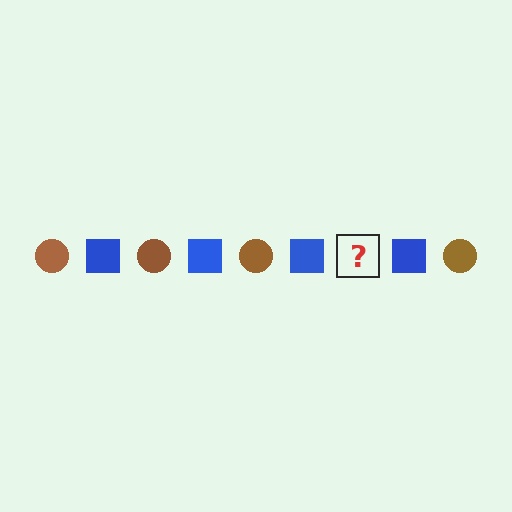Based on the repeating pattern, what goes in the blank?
The blank should be a brown circle.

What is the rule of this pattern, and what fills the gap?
The rule is that the pattern alternates between brown circle and blue square. The gap should be filled with a brown circle.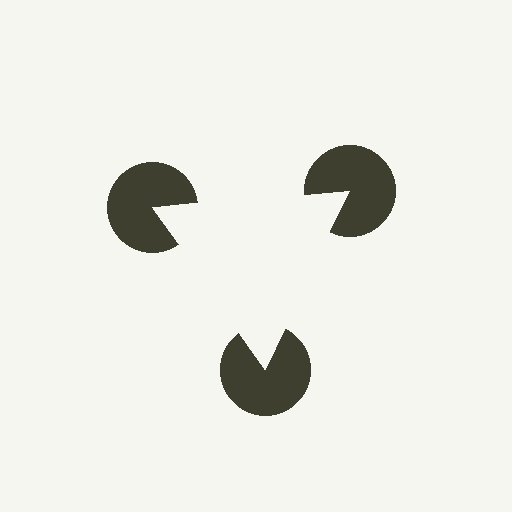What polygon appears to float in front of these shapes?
An illusory triangle — its edges are inferred from the aligned wedge cuts in the pac-man discs, not physically drawn.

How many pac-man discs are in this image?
There are 3 — one at each vertex of the illusory triangle.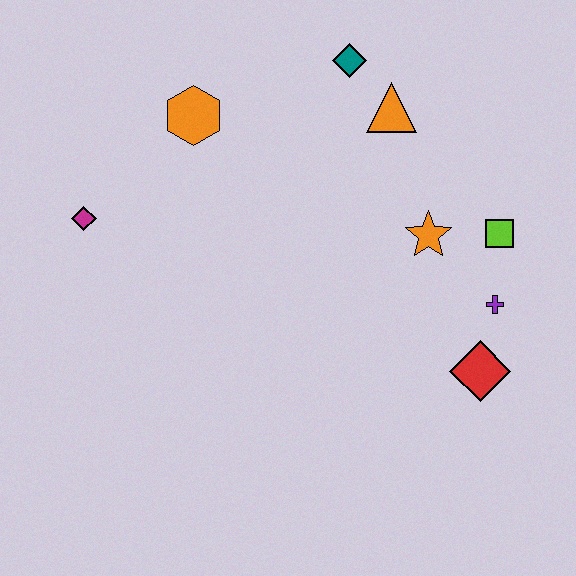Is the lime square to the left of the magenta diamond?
No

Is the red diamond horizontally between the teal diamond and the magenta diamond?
No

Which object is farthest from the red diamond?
The magenta diamond is farthest from the red diamond.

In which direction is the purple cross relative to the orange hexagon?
The purple cross is to the right of the orange hexagon.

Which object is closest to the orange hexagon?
The magenta diamond is closest to the orange hexagon.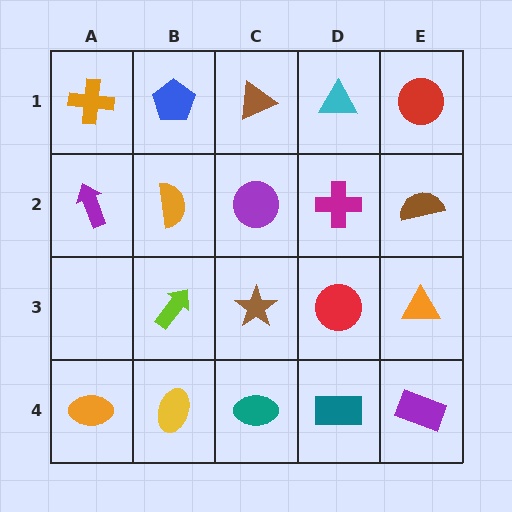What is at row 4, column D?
A teal rectangle.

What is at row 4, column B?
A yellow ellipse.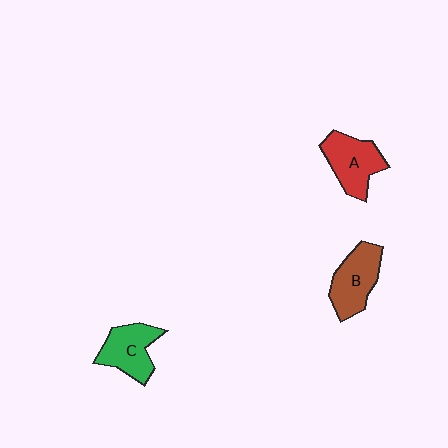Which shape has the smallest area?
Shape C (green).